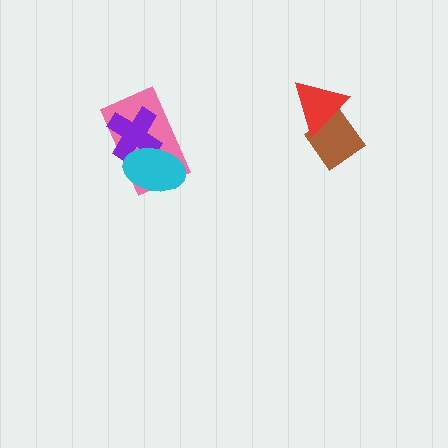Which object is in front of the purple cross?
The cyan ellipse is in front of the purple cross.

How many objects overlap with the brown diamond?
1 object overlaps with the brown diamond.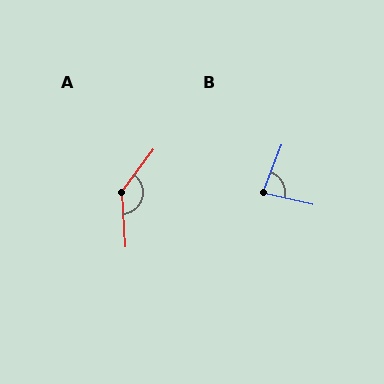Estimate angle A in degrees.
Approximately 140 degrees.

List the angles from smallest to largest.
B (82°), A (140°).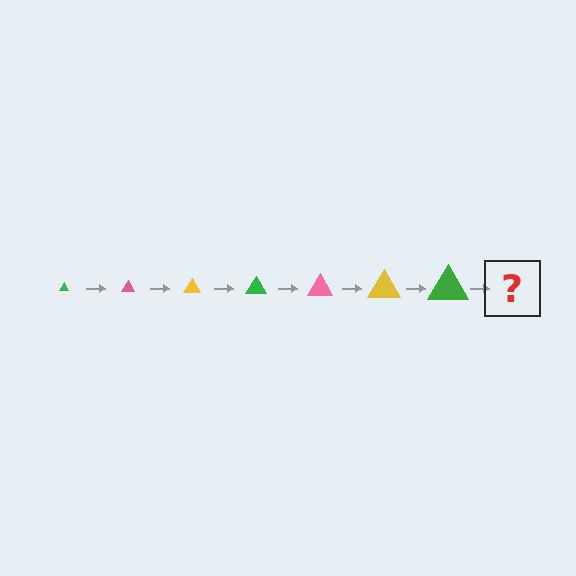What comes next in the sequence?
The next element should be a pink triangle, larger than the previous one.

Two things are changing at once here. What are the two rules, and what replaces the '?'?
The two rules are that the triangle grows larger each step and the color cycles through green, pink, and yellow. The '?' should be a pink triangle, larger than the previous one.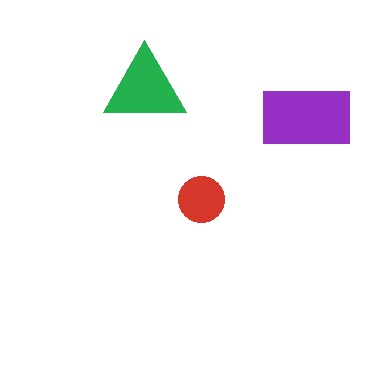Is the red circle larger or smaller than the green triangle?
Smaller.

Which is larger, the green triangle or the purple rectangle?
The purple rectangle.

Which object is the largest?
The purple rectangle.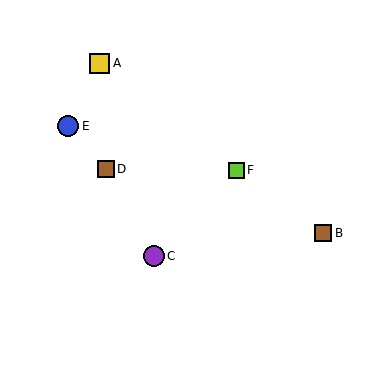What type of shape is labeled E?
Shape E is a blue circle.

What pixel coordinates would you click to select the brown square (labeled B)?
Click at (323, 233) to select the brown square B.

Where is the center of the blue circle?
The center of the blue circle is at (68, 126).